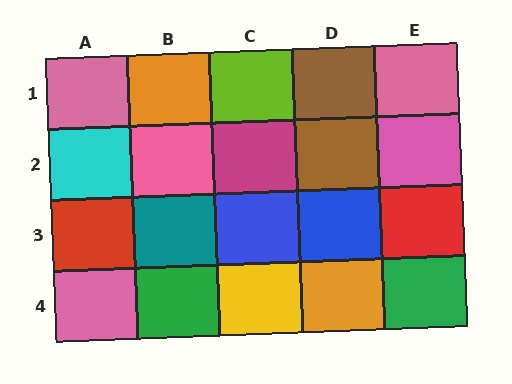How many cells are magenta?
1 cell is magenta.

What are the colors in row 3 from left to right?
Red, teal, blue, blue, red.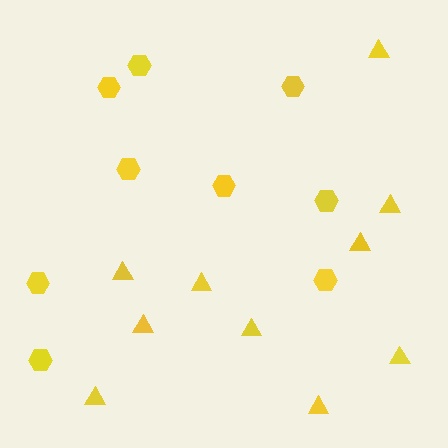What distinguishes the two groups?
There are 2 groups: one group of triangles (10) and one group of hexagons (9).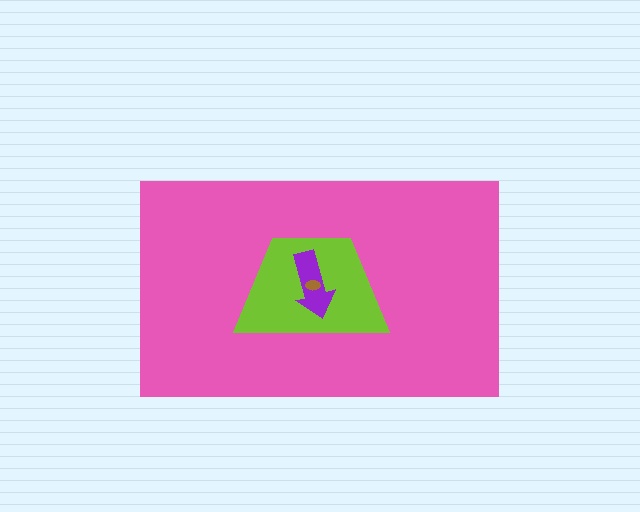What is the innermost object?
The brown ellipse.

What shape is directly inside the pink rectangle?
The lime trapezoid.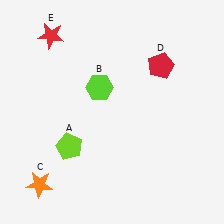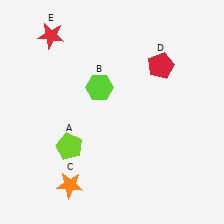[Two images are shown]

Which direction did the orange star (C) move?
The orange star (C) moved right.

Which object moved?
The orange star (C) moved right.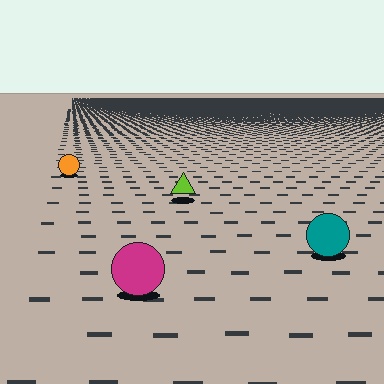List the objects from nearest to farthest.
From nearest to farthest: the magenta circle, the teal circle, the lime triangle, the orange circle.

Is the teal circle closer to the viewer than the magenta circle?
No. The magenta circle is closer — you can tell from the texture gradient: the ground texture is coarser near it.